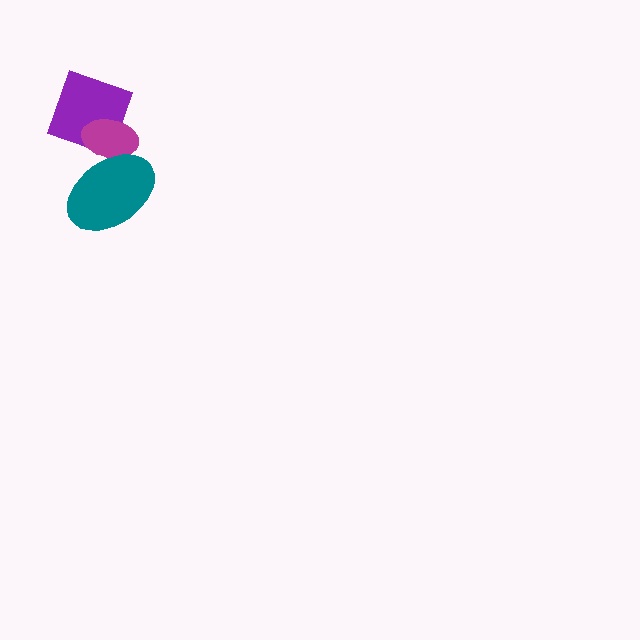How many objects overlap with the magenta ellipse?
2 objects overlap with the magenta ellipse.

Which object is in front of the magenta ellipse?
The teal ellipse is in front of the magenta ellipse.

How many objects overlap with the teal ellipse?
1 object overlaps with the teal ellipse.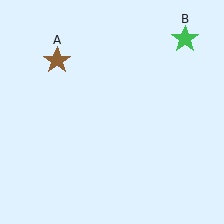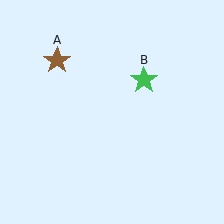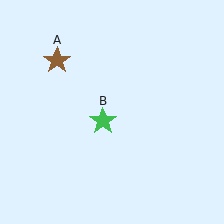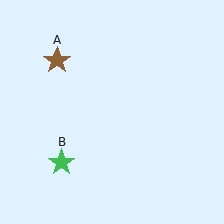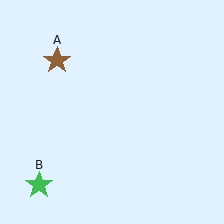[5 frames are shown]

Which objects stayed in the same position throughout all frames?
Brown star (object A) remained stationary.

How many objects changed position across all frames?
1 object changed position: green star (object B).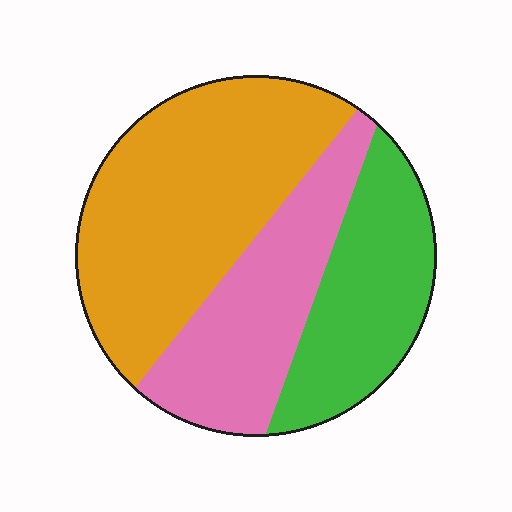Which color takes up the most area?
Orange, at roughly 45%.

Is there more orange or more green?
Orange.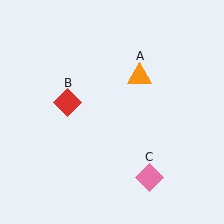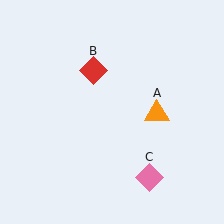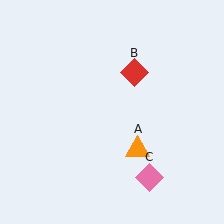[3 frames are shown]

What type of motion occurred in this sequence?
The orange triangle (object A), red diamond (object B) rotated clockwise around the center of the scene.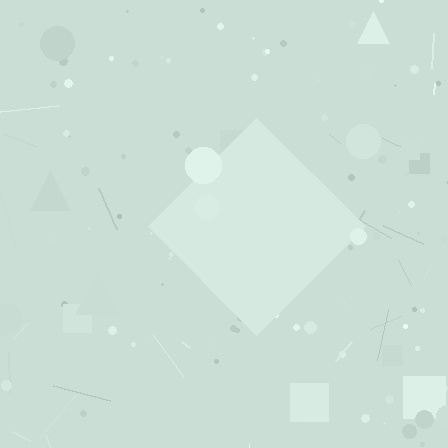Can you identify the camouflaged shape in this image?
The camouflaged shape is a diamond.